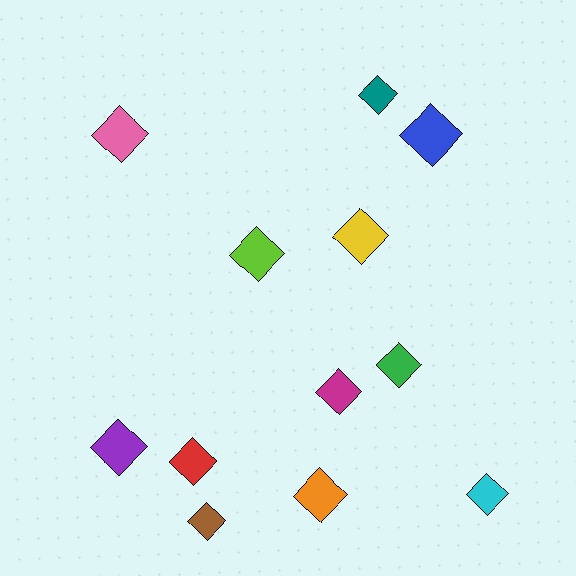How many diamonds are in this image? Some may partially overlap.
There are 12 diamonds.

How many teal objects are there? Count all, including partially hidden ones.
There is 1 teal object.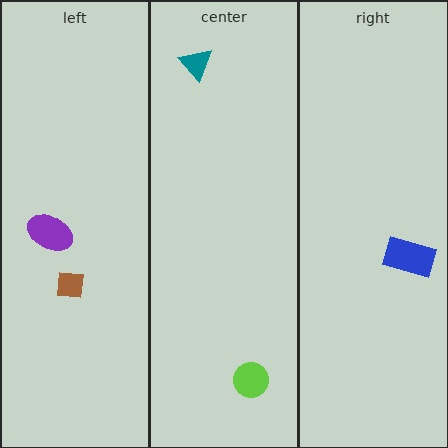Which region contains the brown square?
The left region.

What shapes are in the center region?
The lime circle, the teal triangle.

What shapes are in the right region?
The blue rectangle.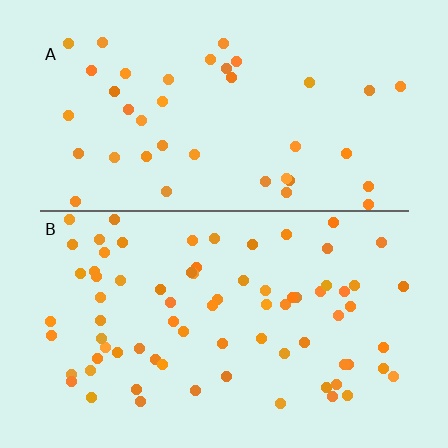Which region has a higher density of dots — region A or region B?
B (the bottom).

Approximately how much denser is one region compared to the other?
Approximately 1.9× — region B over region A.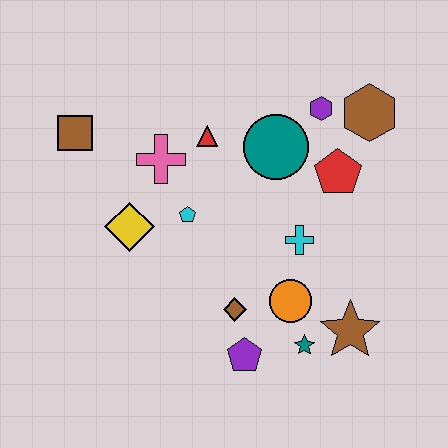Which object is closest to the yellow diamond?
The cyan pentagon is closest to the yellow diamond.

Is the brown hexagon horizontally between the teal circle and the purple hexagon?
No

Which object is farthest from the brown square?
The brown star is farthest from the brown square.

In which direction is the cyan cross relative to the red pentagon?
The cyan cross is below the red pentagon.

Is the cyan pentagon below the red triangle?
Yes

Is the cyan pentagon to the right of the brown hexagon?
No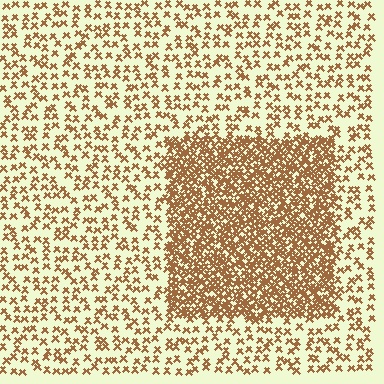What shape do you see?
I see a rectangle.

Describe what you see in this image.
The image contains small brown elements arranged at two different densities. A rectangle-shaped region is visible where the elements are more densely packed than the surrounding area.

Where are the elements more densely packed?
The elements are more densely packed inside the rectangle boundary.